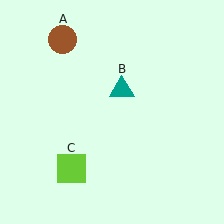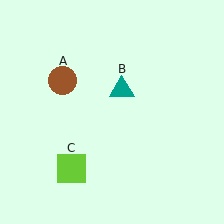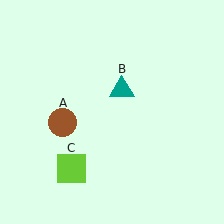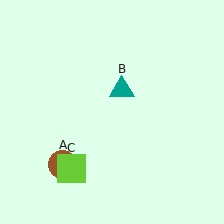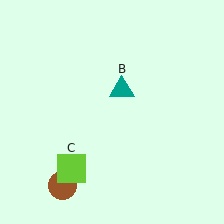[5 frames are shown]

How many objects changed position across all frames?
1 object changed position: brown circle (object A).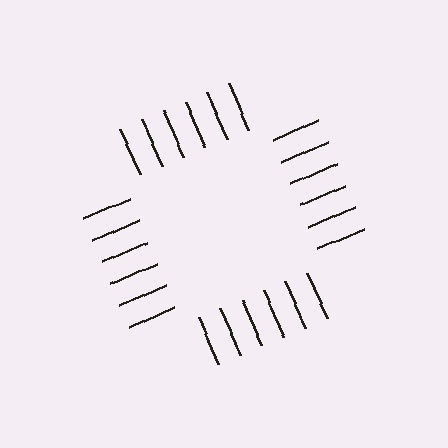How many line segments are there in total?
24 — 6 along each of the 4 edges.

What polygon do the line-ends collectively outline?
An illusory square — the line segments terminate on its edges but no continuous stroke is drawn.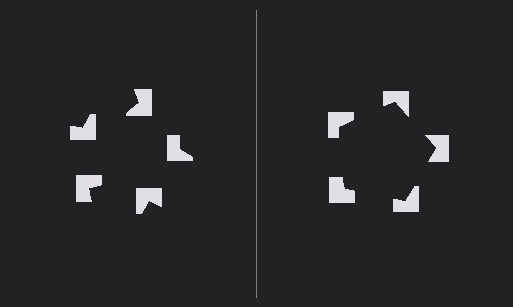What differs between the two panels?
The notched squares are positioned identically on both sides; only the wedge orientations differ. On the right they align to a pentagon; on the left they are misaligned.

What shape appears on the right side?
An illusory pentagon.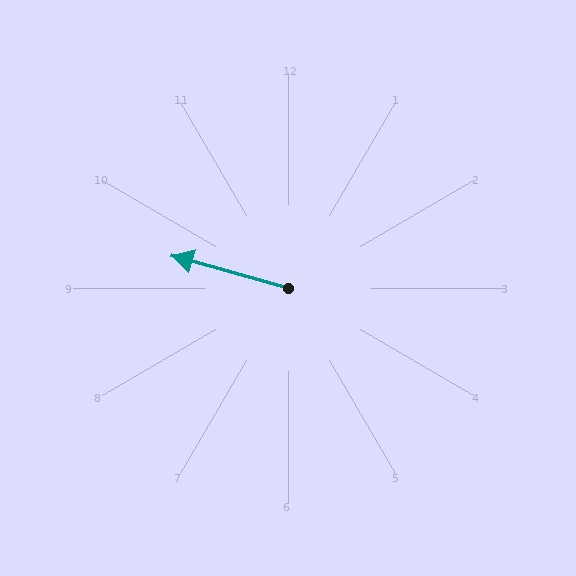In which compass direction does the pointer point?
West.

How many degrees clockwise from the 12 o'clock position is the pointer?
Approximately 286 degrees.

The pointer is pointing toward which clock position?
Roughly 10 o'clock.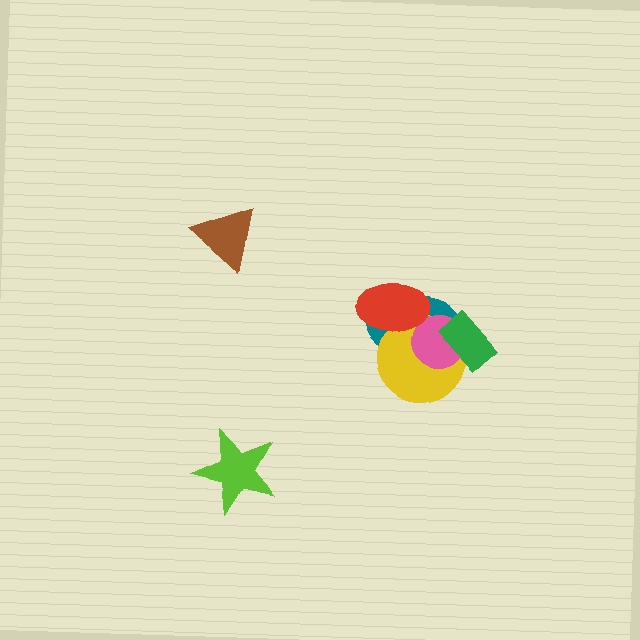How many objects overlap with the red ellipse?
3 objects overlap with the red ellipse.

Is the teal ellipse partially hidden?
Yes, it is partially covered by another shape.